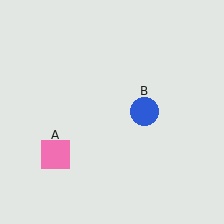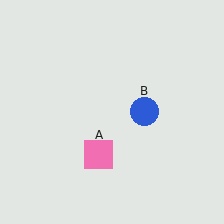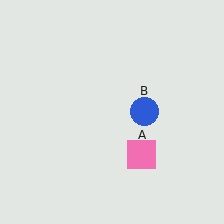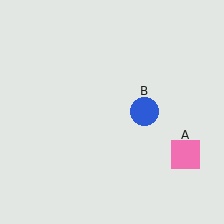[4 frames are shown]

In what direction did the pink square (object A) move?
The pink square (object A) moved right.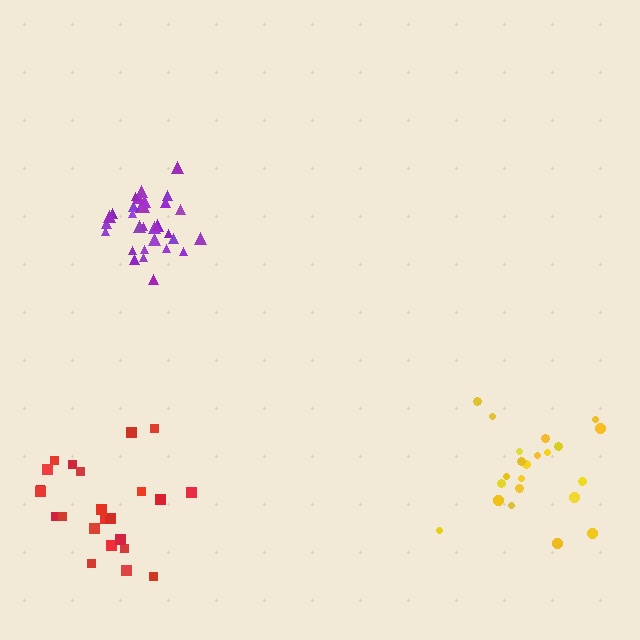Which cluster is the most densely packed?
Purple.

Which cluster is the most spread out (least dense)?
Yellow.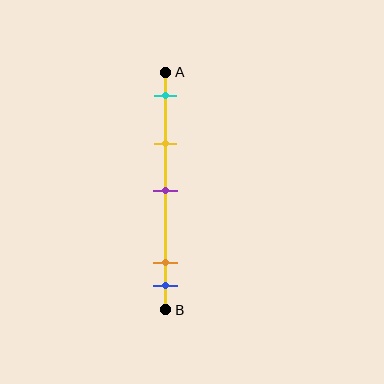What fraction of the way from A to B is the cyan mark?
The cyan mark is approximately 10% (0.1) of the way from A to B.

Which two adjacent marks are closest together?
The orange and blue marks are the closest adjacent pair.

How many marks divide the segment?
There are 5 marks dividing the segment.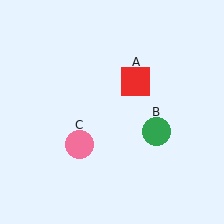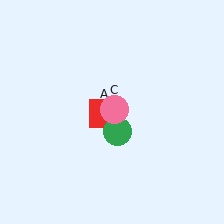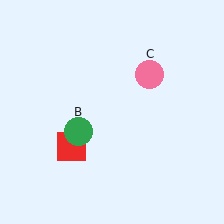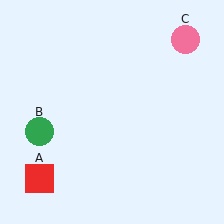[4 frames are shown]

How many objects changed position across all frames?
3 objects changed position: red square (object A), green circle (object B), pink circle (object C).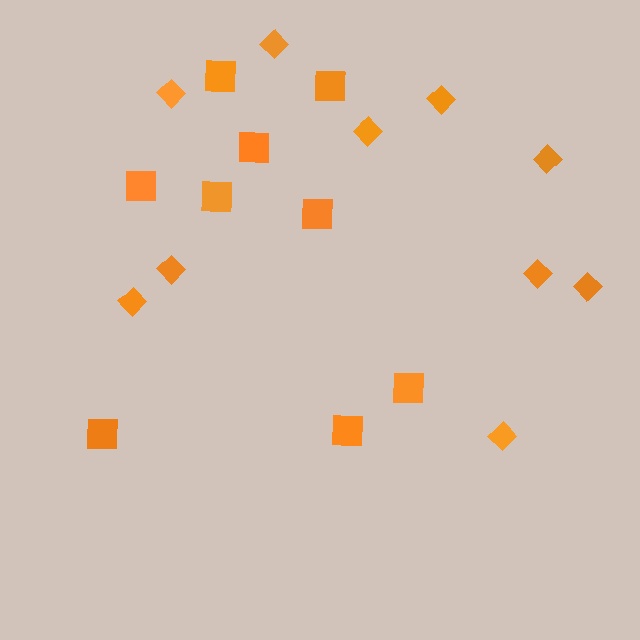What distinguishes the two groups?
There are 2 groups: one group of diamonds (10) and one group of squares (9).